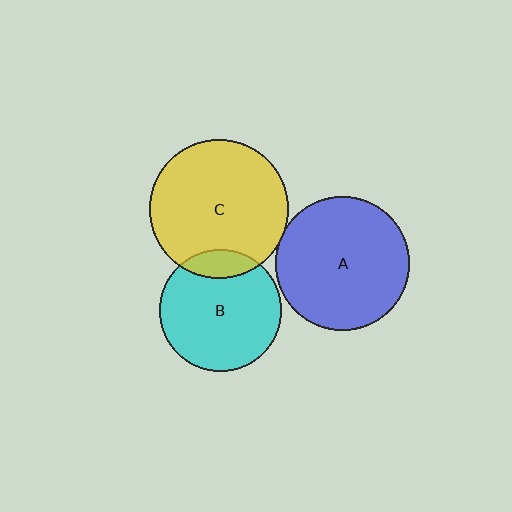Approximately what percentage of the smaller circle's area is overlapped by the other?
Approximately 15%.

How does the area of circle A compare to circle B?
Approximately 1.2 times.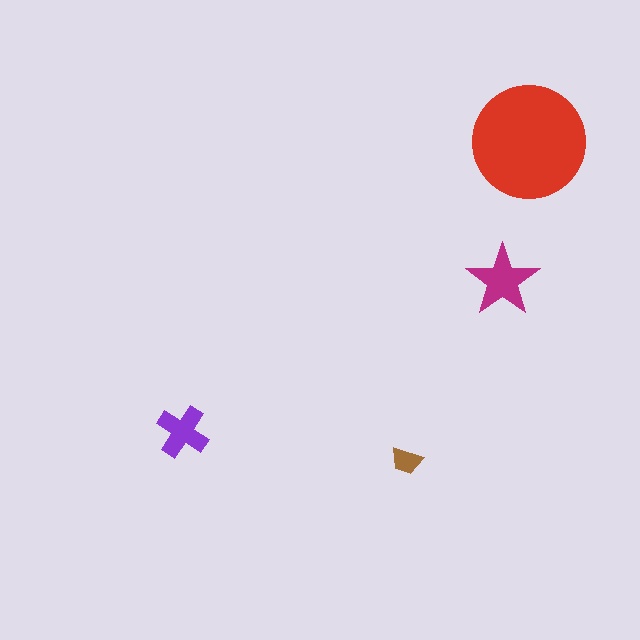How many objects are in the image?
There are 4 objects in the image.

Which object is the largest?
The red circle.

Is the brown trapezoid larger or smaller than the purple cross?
Smaller.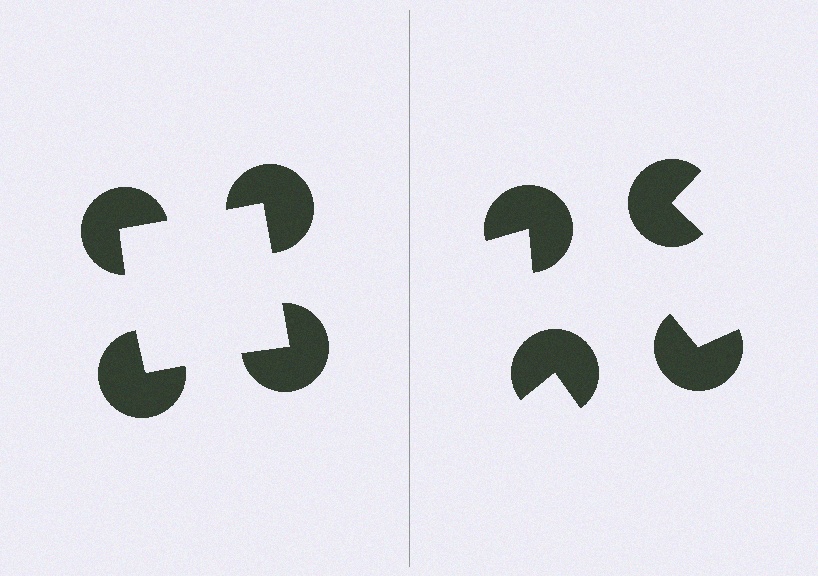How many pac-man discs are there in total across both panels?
8 — 4 on each side.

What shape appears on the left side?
An illusory square.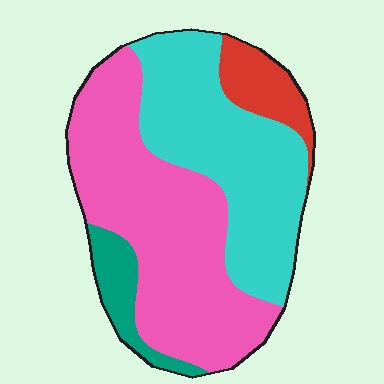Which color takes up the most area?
Pink, at roughly 45%.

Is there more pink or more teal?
Pink.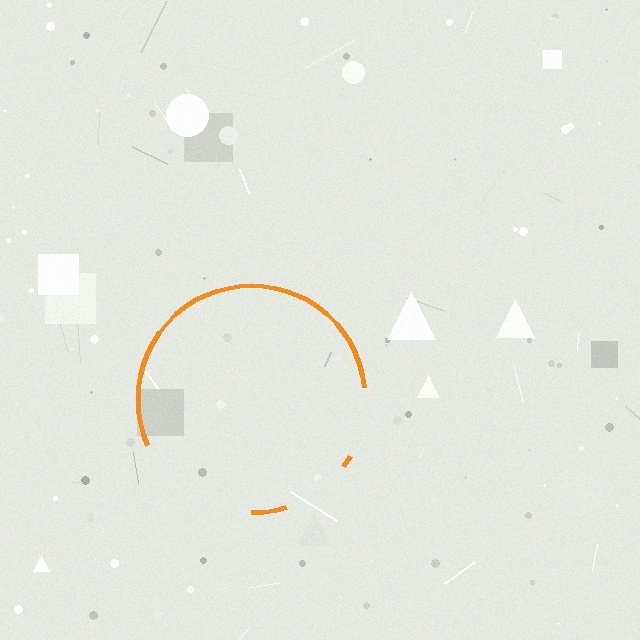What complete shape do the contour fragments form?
The contour fragments form a circle.